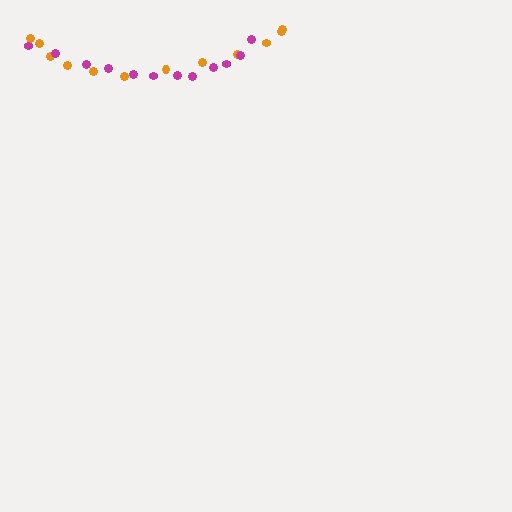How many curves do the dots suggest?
There are 2 distinct paths.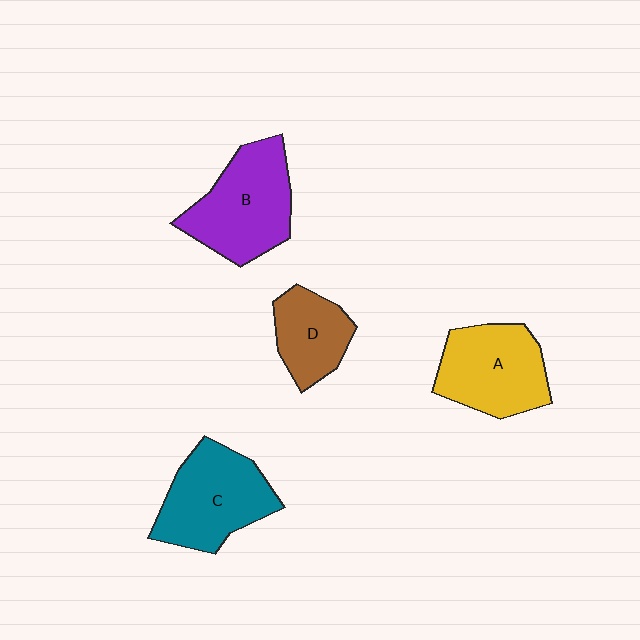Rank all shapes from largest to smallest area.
From largest to smallest: B (purple), C (teal), A (yellow), D (brown).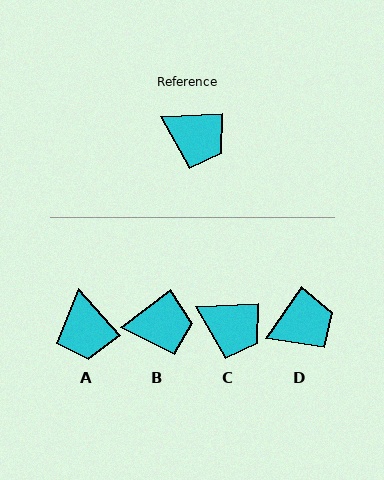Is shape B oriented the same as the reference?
No, it is off by about 34 degrees.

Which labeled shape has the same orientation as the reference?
C.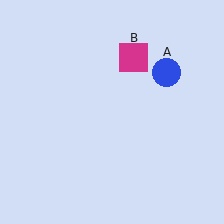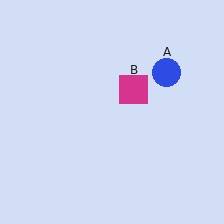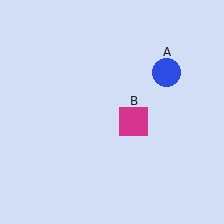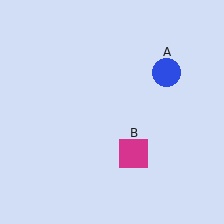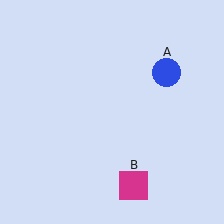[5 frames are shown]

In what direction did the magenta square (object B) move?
The magenta square (object B) moved down.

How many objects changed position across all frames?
1 object changed position: magenta square (object B).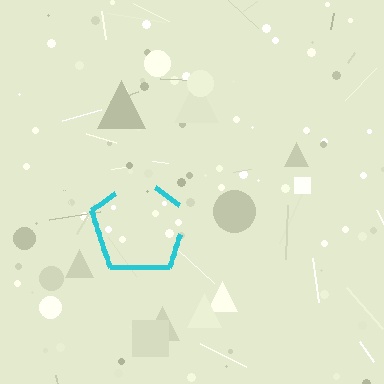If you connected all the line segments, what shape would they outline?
They would outline a pentagon.